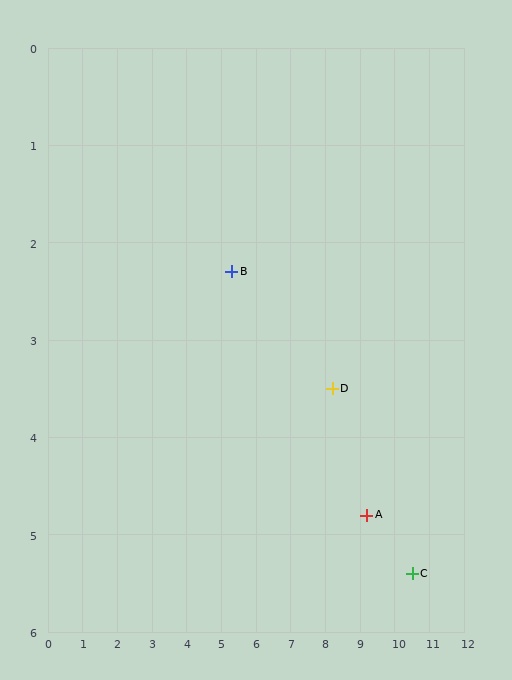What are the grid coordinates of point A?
Point A is at approximately (9.2, 4.8).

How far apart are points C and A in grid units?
Points C and A are about 1.4 grid units apart.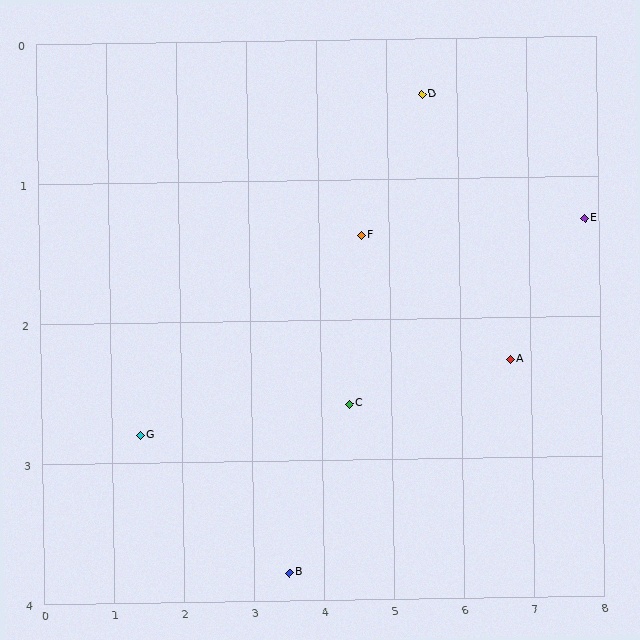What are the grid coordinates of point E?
Point E is at approximately (7.8, 1.3).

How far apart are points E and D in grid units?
Points E and D are about 2.5 grid units apart.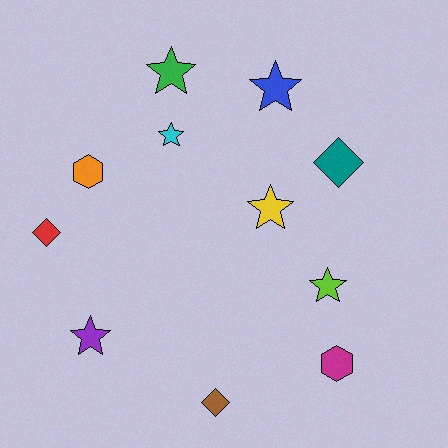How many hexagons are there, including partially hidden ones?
There are 2 hexagons.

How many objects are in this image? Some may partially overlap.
There are 11 objects.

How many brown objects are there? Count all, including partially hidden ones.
There is 1 brown object.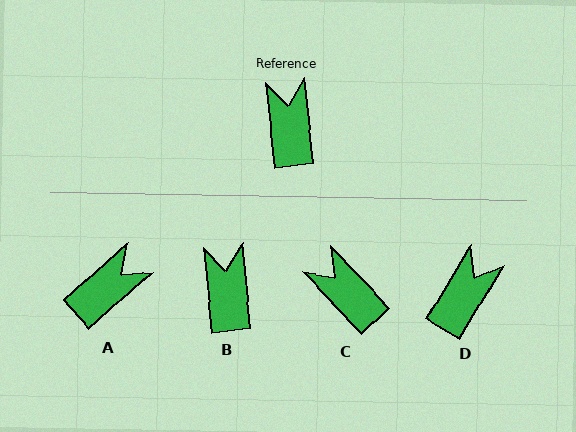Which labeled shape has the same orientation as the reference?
B.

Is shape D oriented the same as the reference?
No, it is off by about 37 degrees.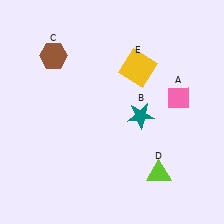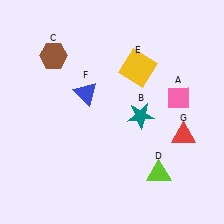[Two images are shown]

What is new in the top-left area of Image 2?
A blue triangle (F) was added in the top-left area of Image 2.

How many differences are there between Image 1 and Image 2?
There are 2 differences between the two images.